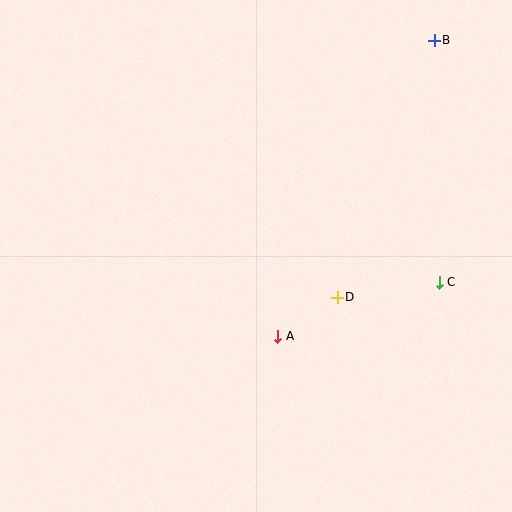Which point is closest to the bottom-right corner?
Point C is closest to the bottom-right corner.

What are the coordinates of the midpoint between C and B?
The midpoint between C and B is at (437, 161).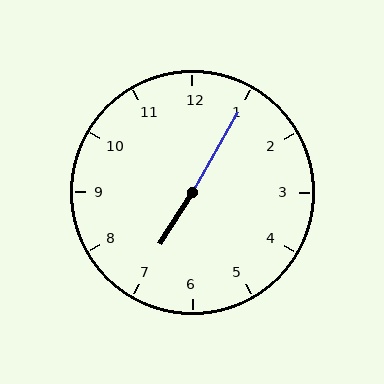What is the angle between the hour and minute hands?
Approximately 178 degrees.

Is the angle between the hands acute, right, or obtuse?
It is obtuse.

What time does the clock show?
7:05.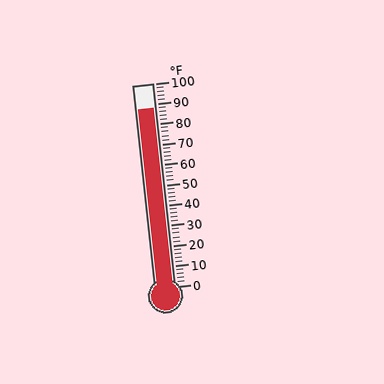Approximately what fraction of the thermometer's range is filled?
The thermometer is filled to approximately 90% of its range.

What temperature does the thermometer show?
The thermometer shows approximately 88°F.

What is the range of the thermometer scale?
The thermometer scale ranges from 0°F to 100°F.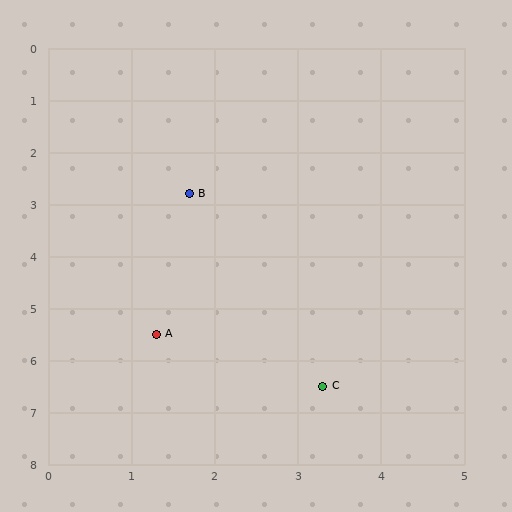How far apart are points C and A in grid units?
Points C and A are about 2.2 grid units apart.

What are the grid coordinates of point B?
Point B is at approximately (1.7, 2.8).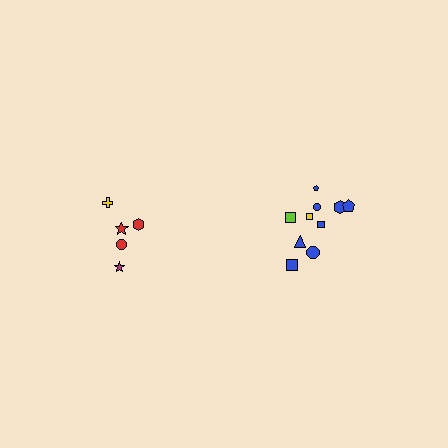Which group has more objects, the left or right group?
The right group.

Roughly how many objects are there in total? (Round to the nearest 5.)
Roughly 15 objects in total.